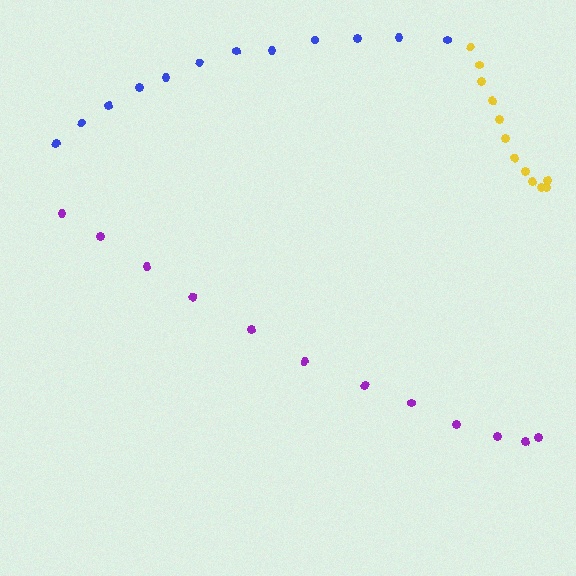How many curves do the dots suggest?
There are 3 distinct paths.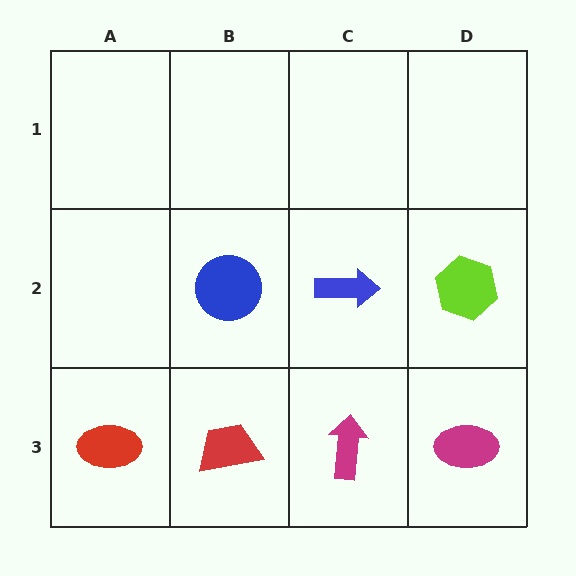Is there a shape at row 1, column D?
No, that cell is empty.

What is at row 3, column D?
A magenta ellipse.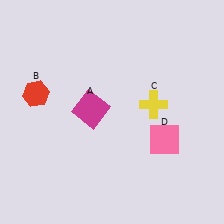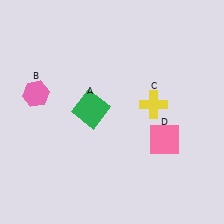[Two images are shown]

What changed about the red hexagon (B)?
In Image 1, B is red. In Image 2, it changed to pink.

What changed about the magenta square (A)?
In Image 1, A is magenta. In Image 2, it changed to green.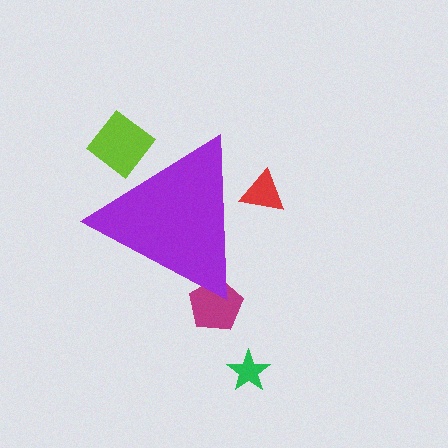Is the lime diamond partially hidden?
Yes, the lime diamond is partially hidden behind the purple triangle.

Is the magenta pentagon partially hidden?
Yes, the magenta pentagon is partially hidden behind the purple triangle.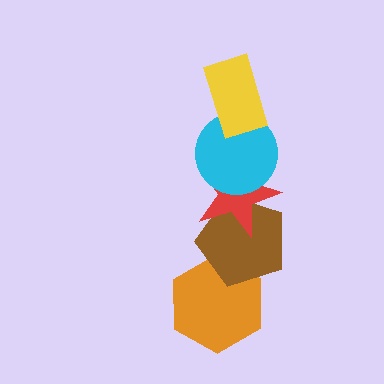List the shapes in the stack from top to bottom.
From top to bottom: the yellow rectangle, the cyan circle, the red star, the brown pentagon, the orange hexagon.